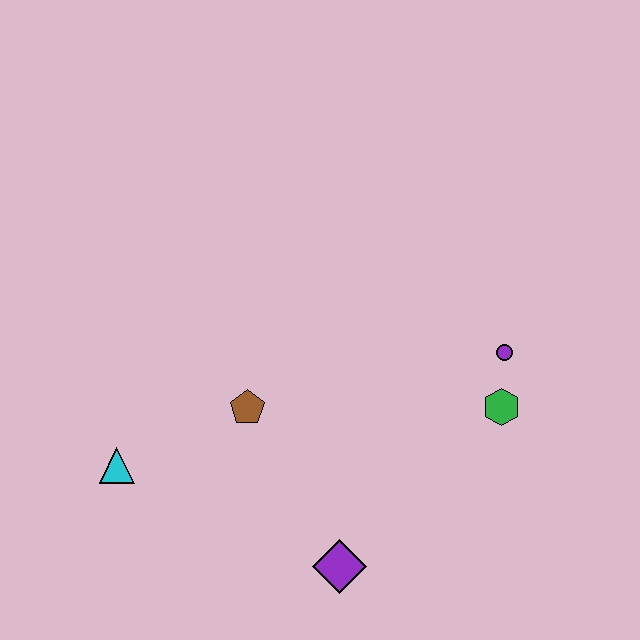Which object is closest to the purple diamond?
The brown pentagon is closest to the purple diamond.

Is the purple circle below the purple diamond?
No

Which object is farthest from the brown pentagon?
The purple circle is farthest from the brown pentagon.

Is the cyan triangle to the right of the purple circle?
No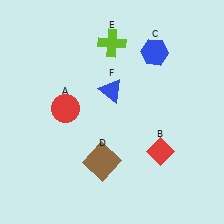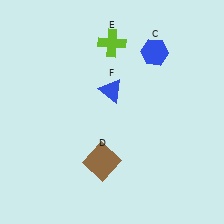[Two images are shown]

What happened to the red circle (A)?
The red circle (A) was removed in Image 2. It was in the top-left area of Image 1.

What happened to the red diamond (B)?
The red diamond (B) was removed in Image 2. It was in the bottom-right area of Image 1.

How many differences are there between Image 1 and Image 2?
There are 2 differences between the two images.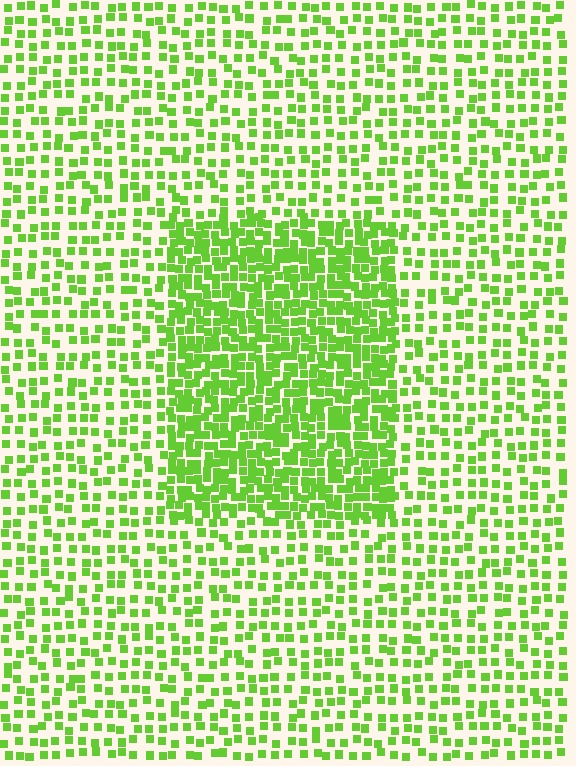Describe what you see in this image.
The image contains small lime elements arranged at two different densities. A rectangle-shaped region is visible where the elements are more densely packed than the surrounding area.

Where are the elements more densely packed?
The elements are more densely packed inside the rectangle boundary.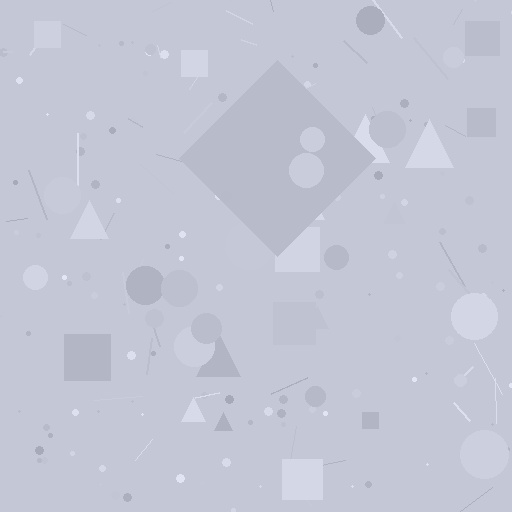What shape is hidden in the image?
A diamond is hidden in the image.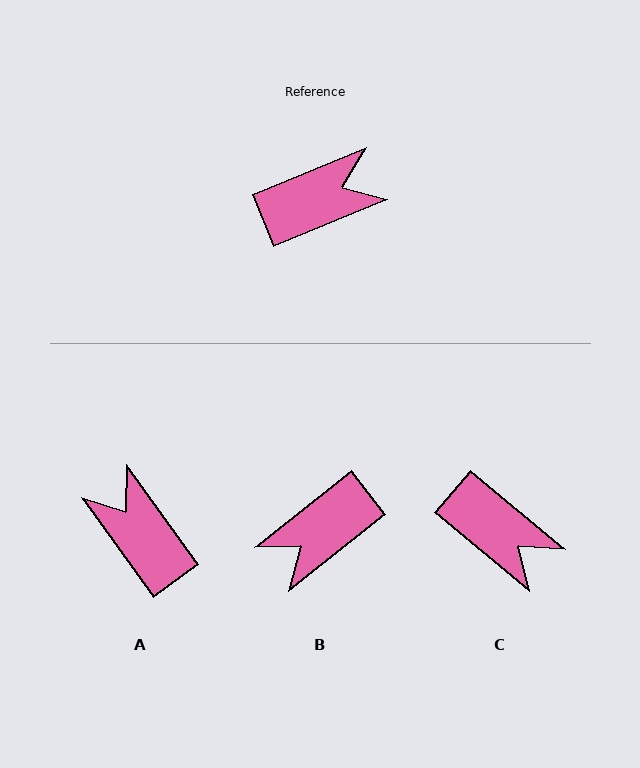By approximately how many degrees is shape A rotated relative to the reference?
Approximately 104 degrees counter-clockwise.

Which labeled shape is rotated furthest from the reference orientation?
B, about 164 degrees away.